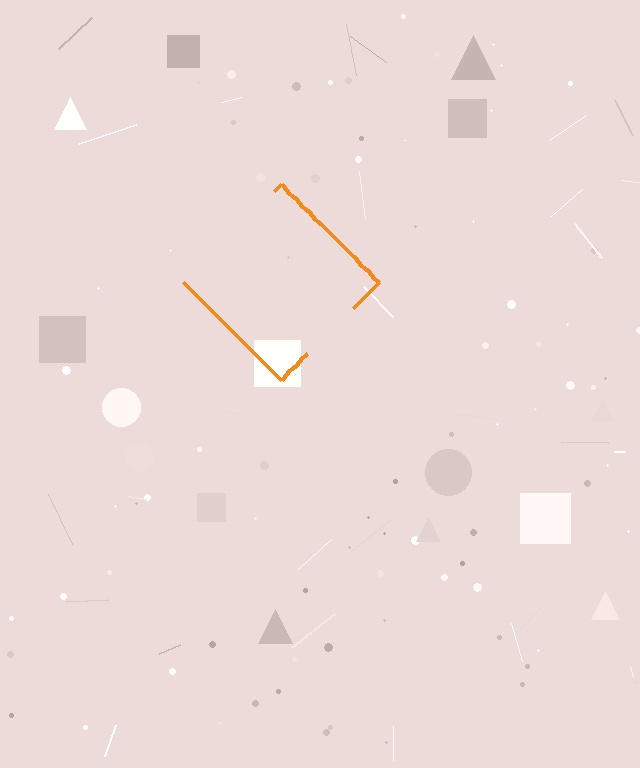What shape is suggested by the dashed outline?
The dashed outline suggests a diamond.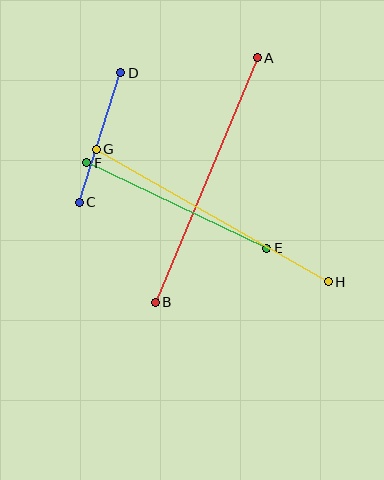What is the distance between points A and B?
The distance is approximately 265 pixels.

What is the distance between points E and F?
The distance is approximately 199 pixels.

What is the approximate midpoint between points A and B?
The midpoint is at approximately (206, 180) pixels.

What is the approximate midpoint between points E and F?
The midpoint is at approximately (177, 206) pixels.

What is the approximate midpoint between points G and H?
The midpoint is at approximately (212, 215) pixels.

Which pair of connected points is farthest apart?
Points G and H are farthest apart.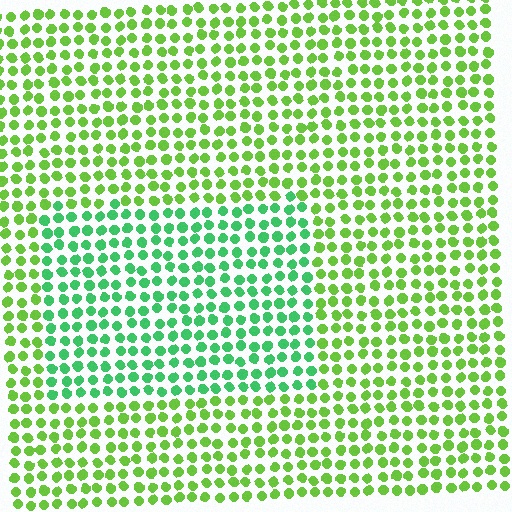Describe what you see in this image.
The image is filled with small lime elements in a uniform arrangement. A rectangle-shaped region is visible where the elements are tinted to a slightly different hue, forming a subtle color boundary.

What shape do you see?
I see a rectangle.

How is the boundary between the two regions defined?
The boundary is defined purely by a slight shift in hue (about 38 degrees). Spacing, size, and orientation are identical on both sides.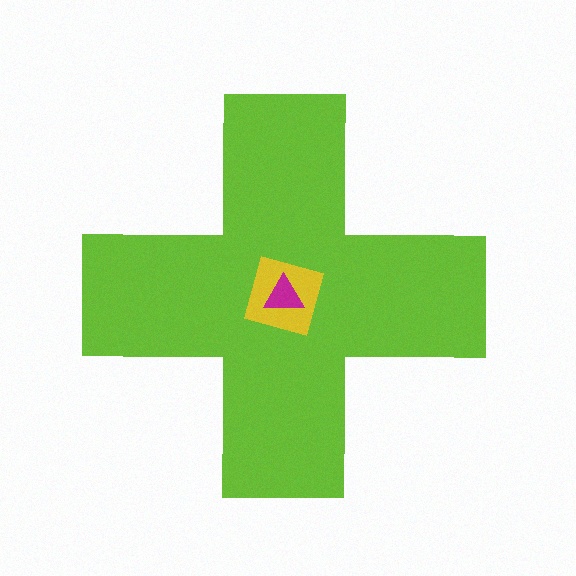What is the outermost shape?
The lime cross.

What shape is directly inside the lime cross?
The yellow diamond.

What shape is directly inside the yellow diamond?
The magenta triangle.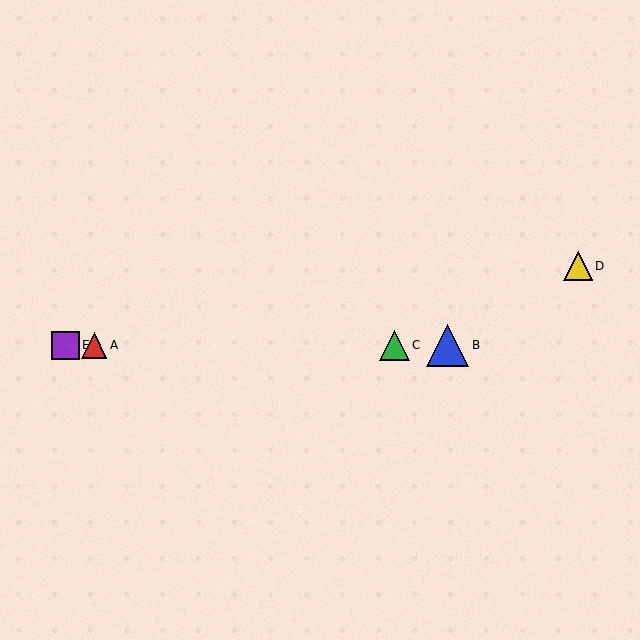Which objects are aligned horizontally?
Objects A, B, C, E are aligned horizontally.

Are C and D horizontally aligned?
No, C is at y≈345 and D is at y≈266.